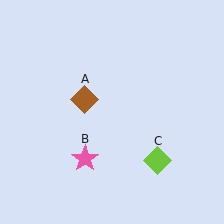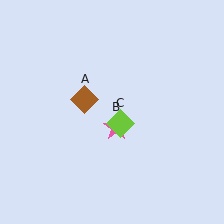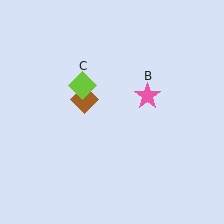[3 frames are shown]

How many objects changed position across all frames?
2 objects changed position: pink star (object B), lime diamond (object C).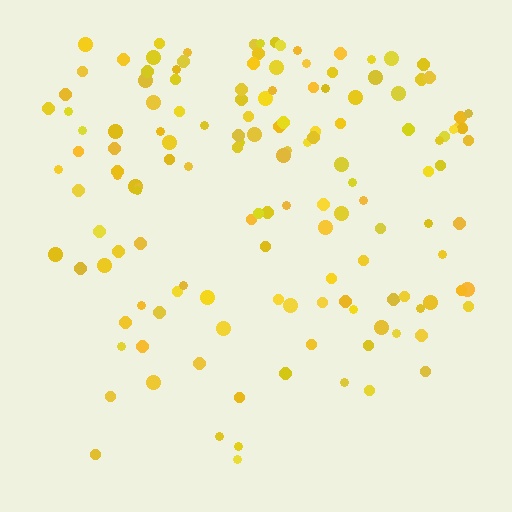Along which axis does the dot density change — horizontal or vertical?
Vertical.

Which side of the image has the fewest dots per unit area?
The bottom.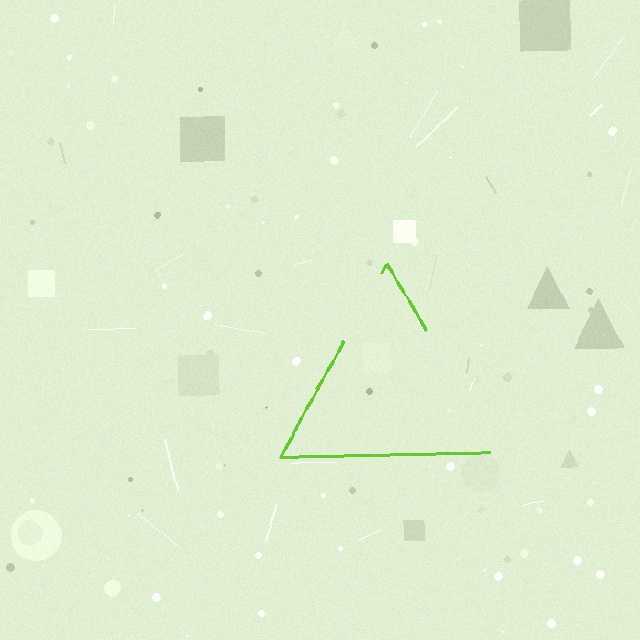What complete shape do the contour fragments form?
The contour fragments form a triangle.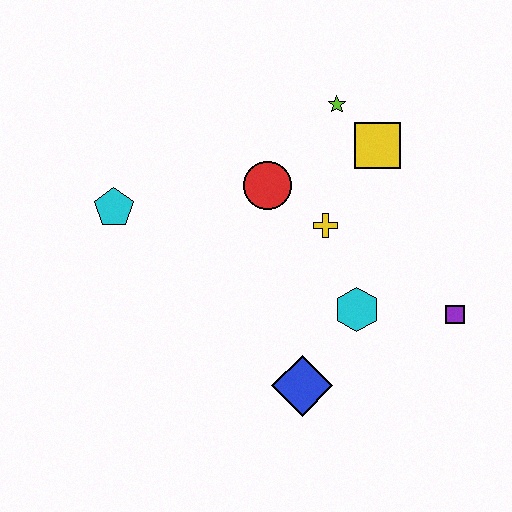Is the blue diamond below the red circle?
Yes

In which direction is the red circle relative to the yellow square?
The red circle is to the left of the yellow square.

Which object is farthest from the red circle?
The purple square is farthest from the red circle.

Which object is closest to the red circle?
The yellow cross is closest to the red circle.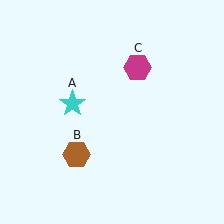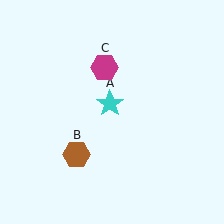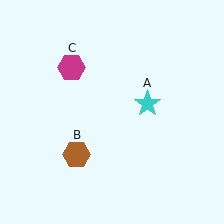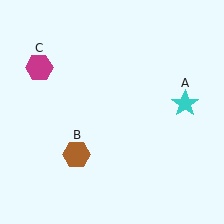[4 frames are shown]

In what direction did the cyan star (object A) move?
The cyan star (object A) moved right.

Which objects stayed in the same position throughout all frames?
Brown hexagon (object B) remained stationary.